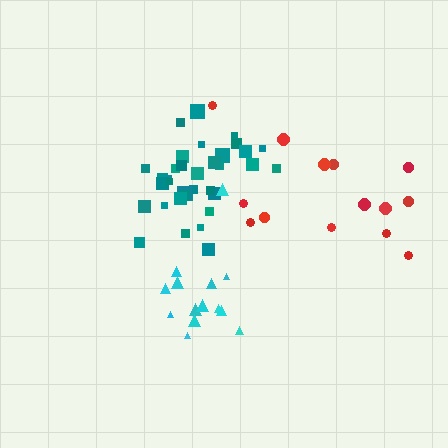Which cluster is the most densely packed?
Teal.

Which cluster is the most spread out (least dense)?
Red.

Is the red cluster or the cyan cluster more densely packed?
Cyan.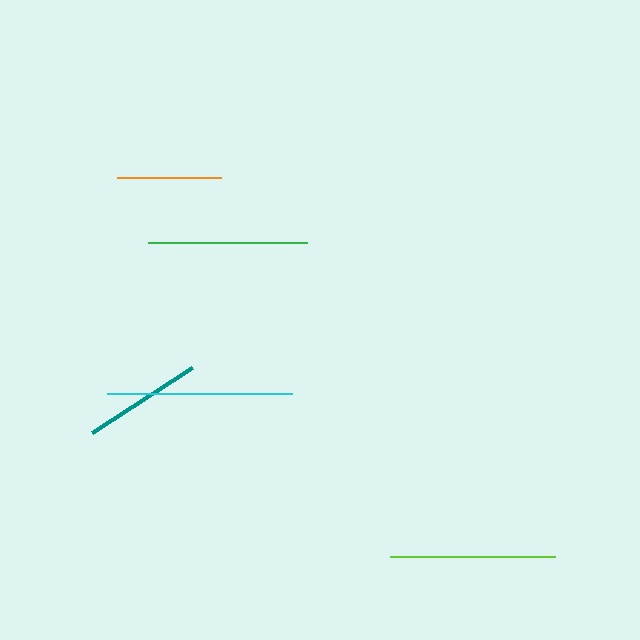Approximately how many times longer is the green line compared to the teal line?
The green line is approximately 1.3 times the length of the teal line.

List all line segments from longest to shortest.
From longest to shortest: cyan, lime, green, teal, orange.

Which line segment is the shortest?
The orange line is the shortest at approximately 104 pixels.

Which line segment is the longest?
The cyan line is the longest at approximately 186 pixels.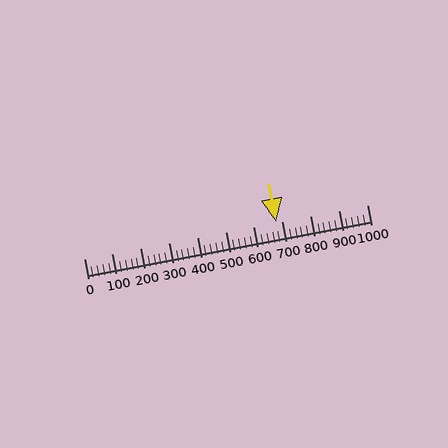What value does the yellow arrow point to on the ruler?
The yellow arrow points to approximately 680.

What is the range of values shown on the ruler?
The ruler shows values from 0 to 1000.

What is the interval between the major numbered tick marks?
The major tick marks are spaced 100 units apart.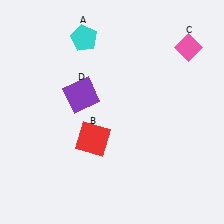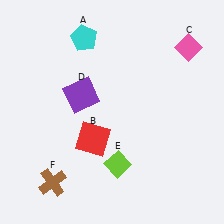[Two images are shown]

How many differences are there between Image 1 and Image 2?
There are 2 differences between the two images.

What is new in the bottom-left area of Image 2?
A brown cross (F) was added in the bottom-left area of Image 2.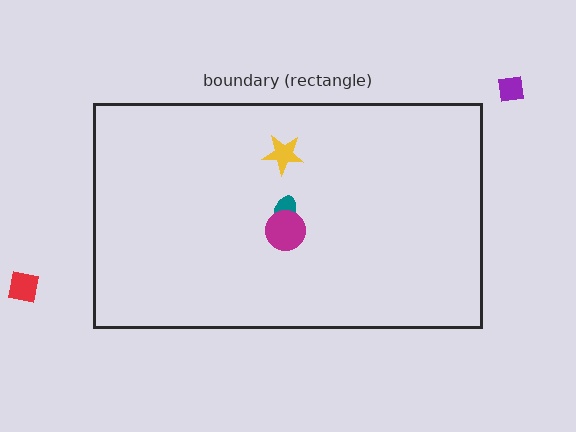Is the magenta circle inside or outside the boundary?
Inside.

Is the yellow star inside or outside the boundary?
Inside.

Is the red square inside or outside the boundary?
Outside.